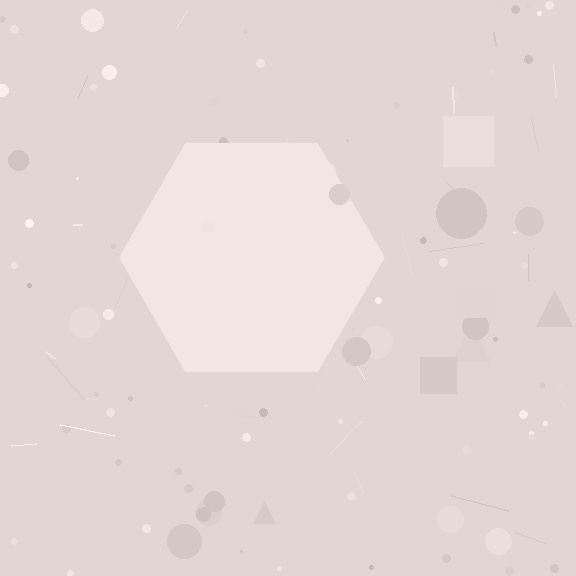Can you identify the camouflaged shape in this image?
The camouflaged shape is a hexagon.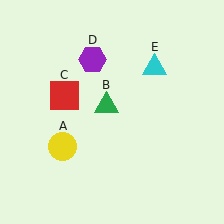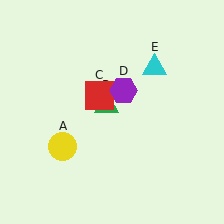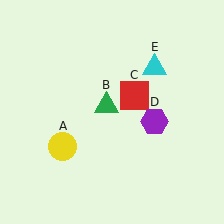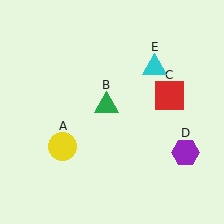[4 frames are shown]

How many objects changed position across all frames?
2 objects changed position: red square (object C), purple hexagon (object D).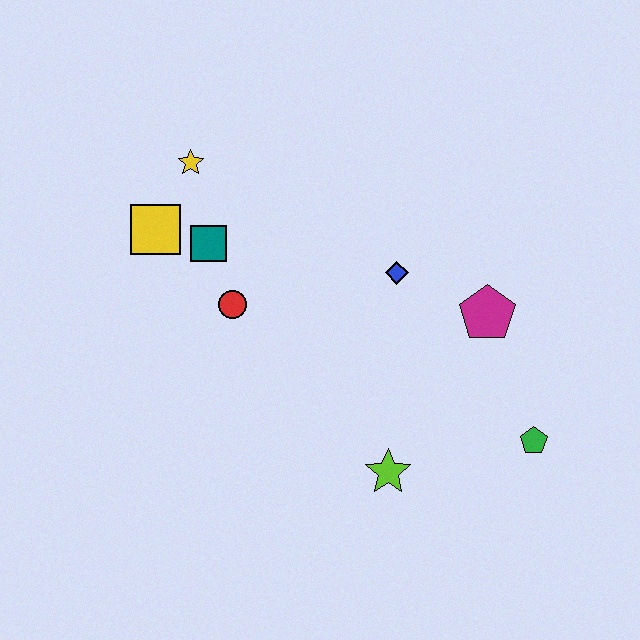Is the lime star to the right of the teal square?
Yes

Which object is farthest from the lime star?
The yellow star is farthest from the lime star.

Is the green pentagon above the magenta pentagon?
No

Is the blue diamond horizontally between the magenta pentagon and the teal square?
Yes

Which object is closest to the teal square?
The yellow square is closest to the teal square.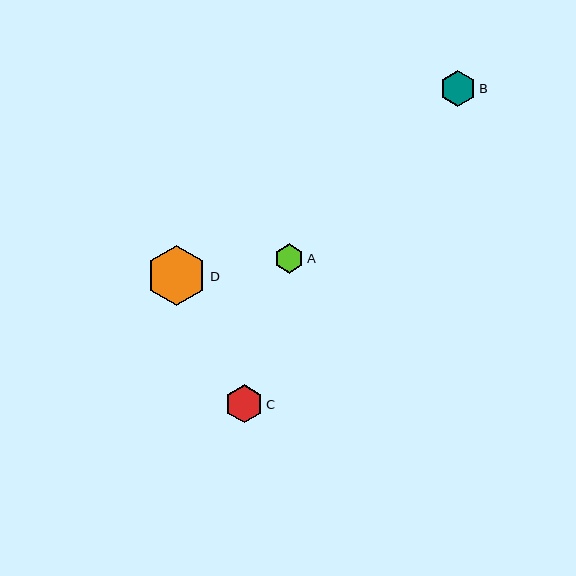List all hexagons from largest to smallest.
From largest to smallest: D, C, B, A.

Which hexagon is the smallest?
Hexagon A is the smallest with a size of approximately 29 pixels.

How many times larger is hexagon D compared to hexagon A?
Hexagon D is approximately 2.1 times the size of hexagon A.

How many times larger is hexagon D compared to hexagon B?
Hexagon D is approximately 1.7 times the size of hexagon B.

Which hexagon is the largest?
Hexagon D is the largest with a size of approximately 60 pixels.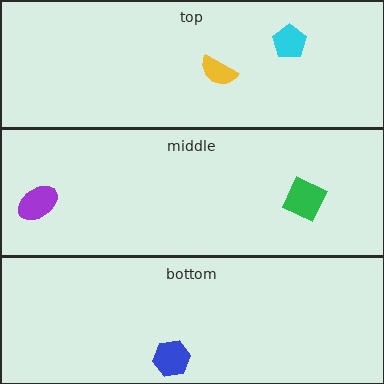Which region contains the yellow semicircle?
The top region.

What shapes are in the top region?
The cyan pentagon, the yellow semicircle.